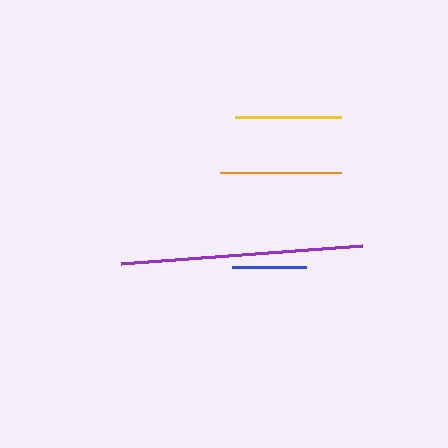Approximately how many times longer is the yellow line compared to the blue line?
The yellow line is approximately 1.4 times the length of the blue line.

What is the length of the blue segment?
The blue segment is approximately 74 pixels long.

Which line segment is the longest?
The purple line is the longest at approximately 242 pixels.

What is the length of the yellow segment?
The yellow segment is approximately 107 pixels long.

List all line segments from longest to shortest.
From longest to shortest: purple, orange, yellow, blue.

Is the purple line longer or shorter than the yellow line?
The purple line is longer than the yellow line.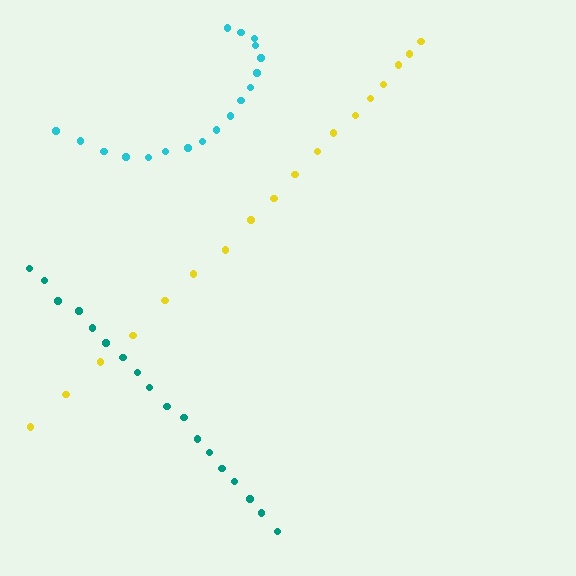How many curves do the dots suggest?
There are 3 distinct paths.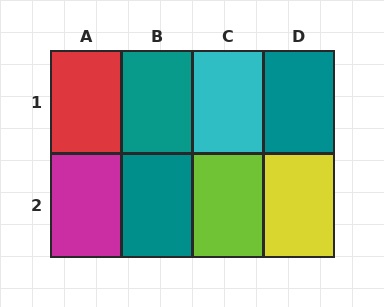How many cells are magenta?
1 cell is magenta.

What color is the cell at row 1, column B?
Teal.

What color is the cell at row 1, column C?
Cyan.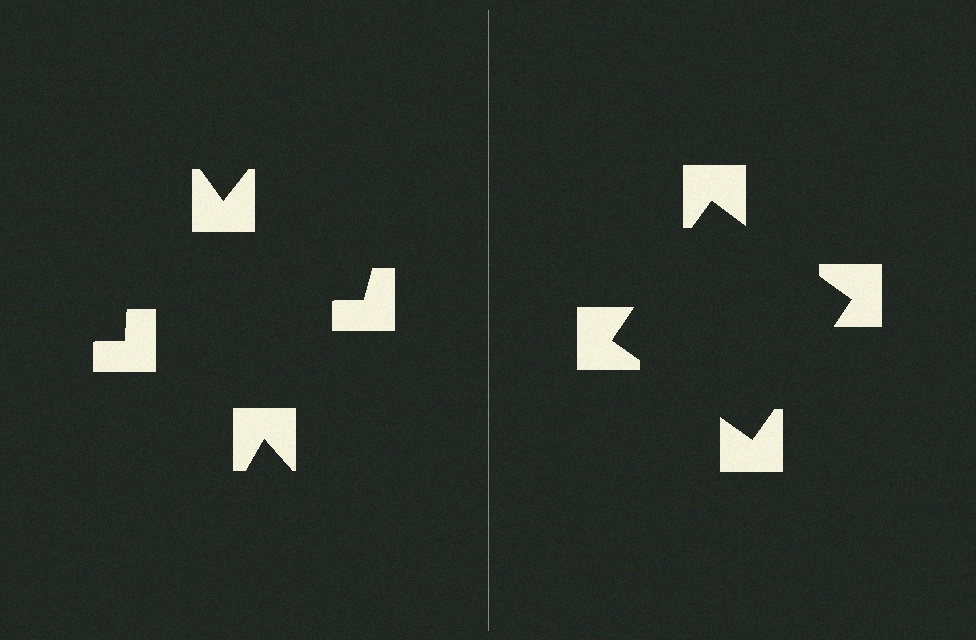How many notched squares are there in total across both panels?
8 — 4 on each side.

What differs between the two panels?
The notched squares are positioned identically on both sides; only the wedge orientations differ. On the right they align to a square; on the left they are misaligned.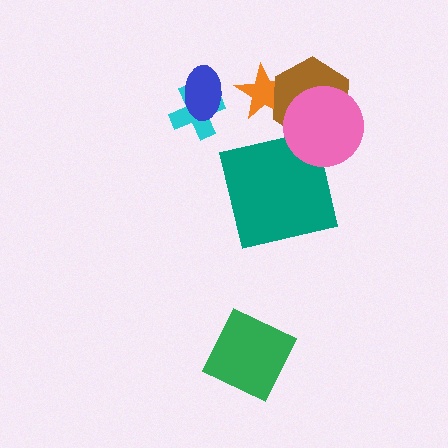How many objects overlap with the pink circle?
2 objects overlap with the pink circle.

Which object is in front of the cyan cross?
The blue ellipse is in front of the cyan cross.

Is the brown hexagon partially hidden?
Yes, it is partially covered by another shape.